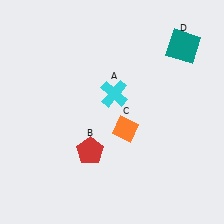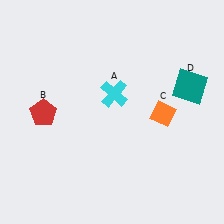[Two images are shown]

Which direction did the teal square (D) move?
The teal square (D) moved down.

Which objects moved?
The objects that moved are: the red pentagon (B), the orange diamond (C), the teal square (D).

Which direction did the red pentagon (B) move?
The red pentagon (B) moved left.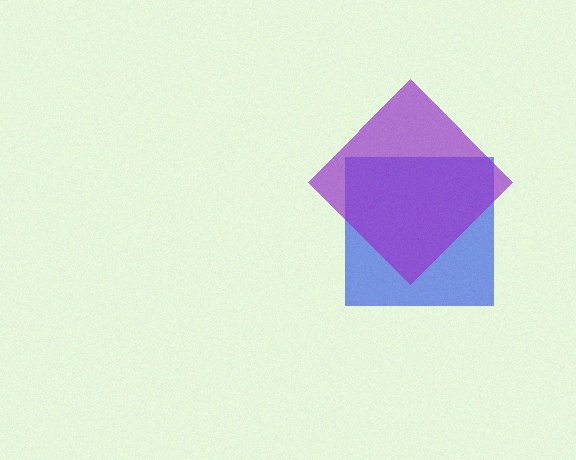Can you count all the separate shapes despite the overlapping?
Yes, there are 2 separate shapes.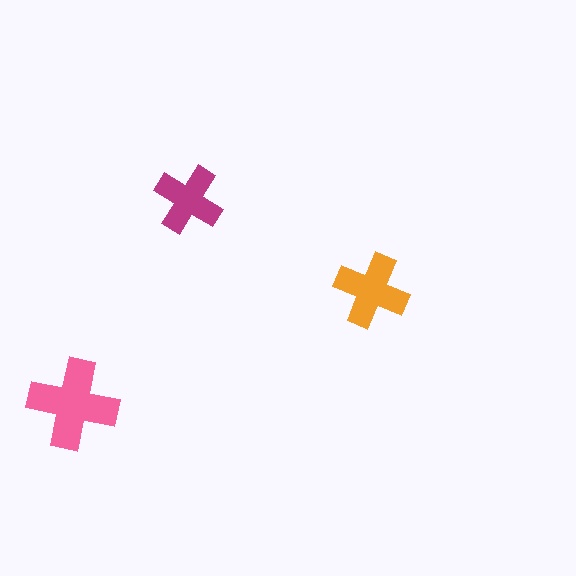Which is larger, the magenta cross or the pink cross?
The pink one.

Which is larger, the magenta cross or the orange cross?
The orange one.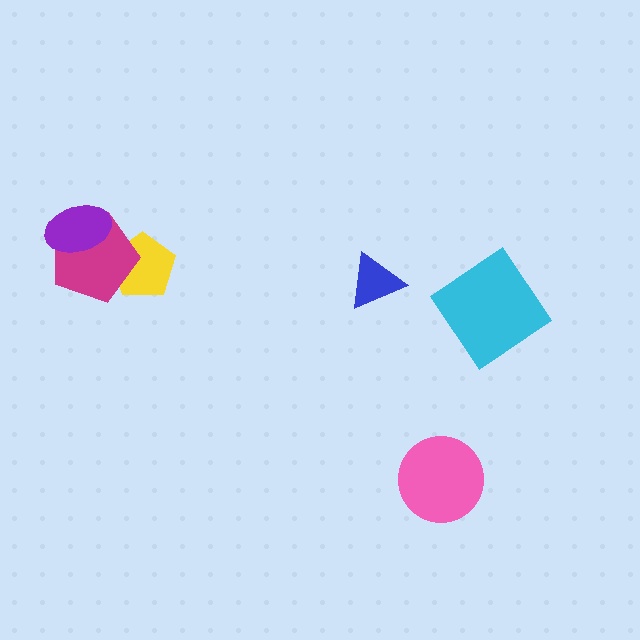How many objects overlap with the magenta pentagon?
2 objects overlap with the magenta pentagon.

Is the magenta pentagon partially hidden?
Yes, it is partially covered by another shape.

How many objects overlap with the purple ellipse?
1 object overlaps with the purple ellipse.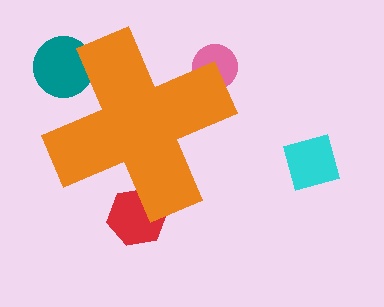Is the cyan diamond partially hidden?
No, the cyan diamond is fully visible.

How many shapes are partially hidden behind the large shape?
3 shapes are partially hidden.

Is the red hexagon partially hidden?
Yes, the red hexagon is partially hidden behind the orange cross.